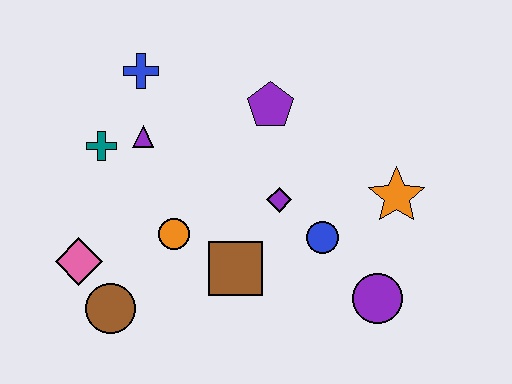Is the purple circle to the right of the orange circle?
Yes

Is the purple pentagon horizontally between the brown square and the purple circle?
Yes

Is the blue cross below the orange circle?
No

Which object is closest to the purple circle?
The blue circle is closest to the purple circle.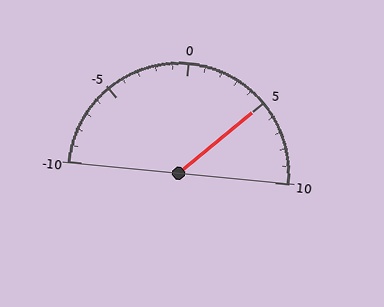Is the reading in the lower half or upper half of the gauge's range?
The reading is in the upper half of the range (-10 to 10).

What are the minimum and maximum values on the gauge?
The gauge ranges from -10 to 10.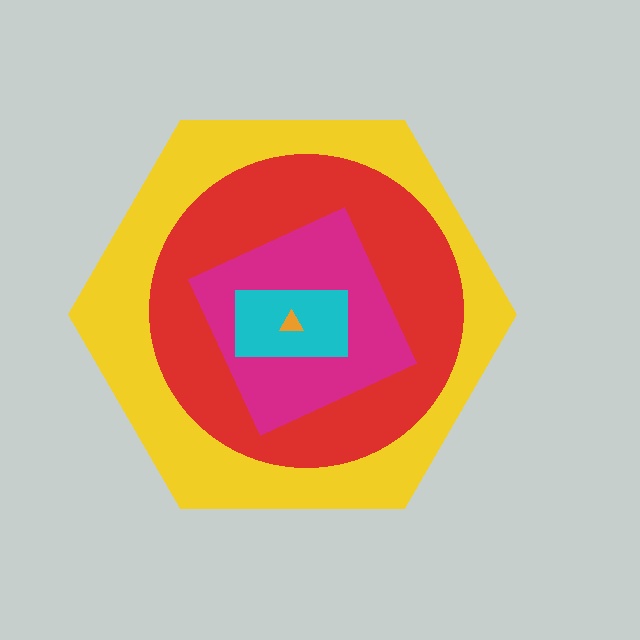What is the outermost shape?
The yellow hexagon.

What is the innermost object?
The orange triangle.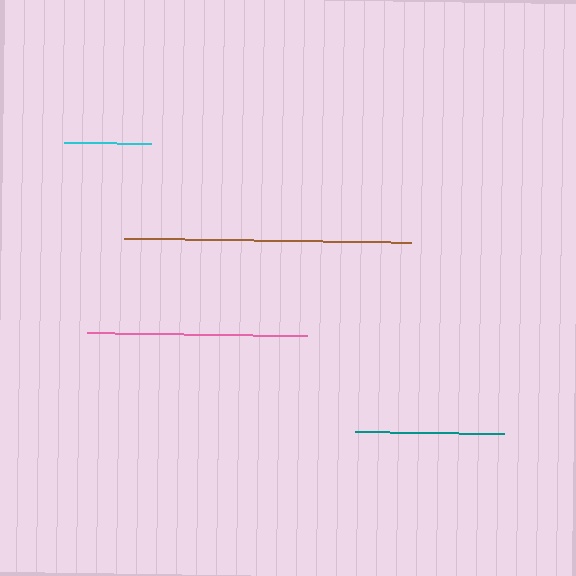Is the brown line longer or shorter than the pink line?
The brown line is longer than the pink line.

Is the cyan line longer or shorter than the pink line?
The pink line is longer than the cyan line.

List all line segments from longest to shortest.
From longest to shortest: brown, pink, teal, cyan.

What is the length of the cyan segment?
The cyan segment is approximately 87 pixels long.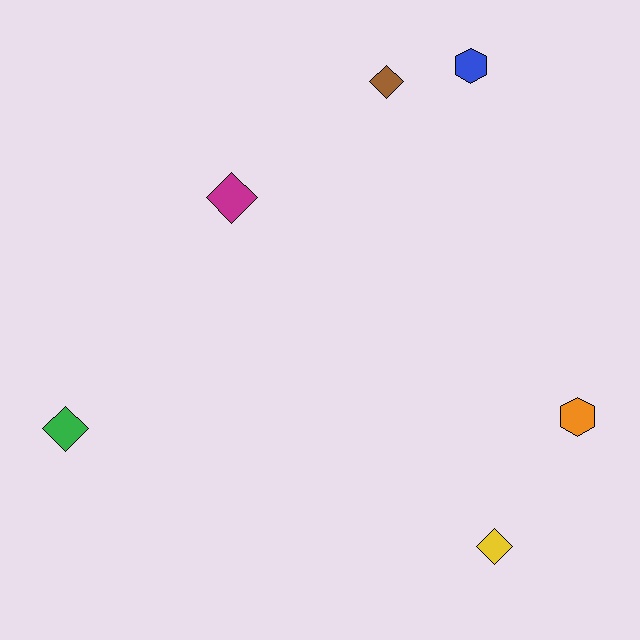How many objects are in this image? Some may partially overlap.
There are 6 objects.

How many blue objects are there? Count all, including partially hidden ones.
There is 1 blue object.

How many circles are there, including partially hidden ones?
There are no circles.